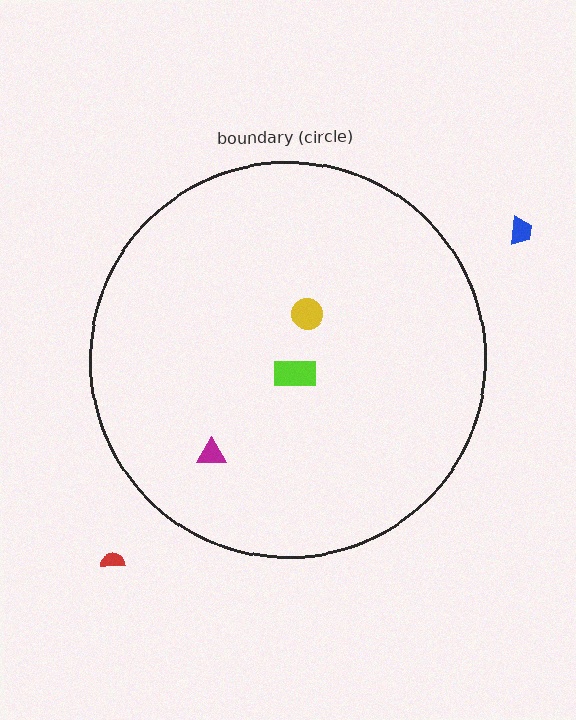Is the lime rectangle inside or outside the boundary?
Inside.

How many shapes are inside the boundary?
3 inside, 2 outside.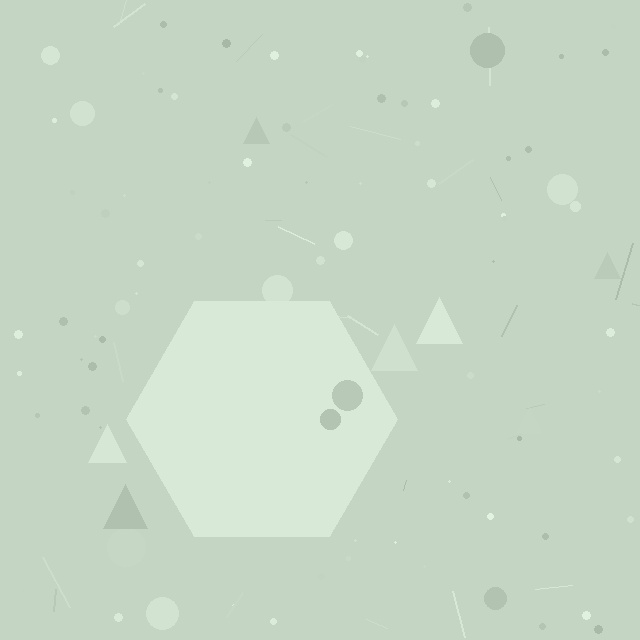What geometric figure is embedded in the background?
A hexagon is embedded in the background.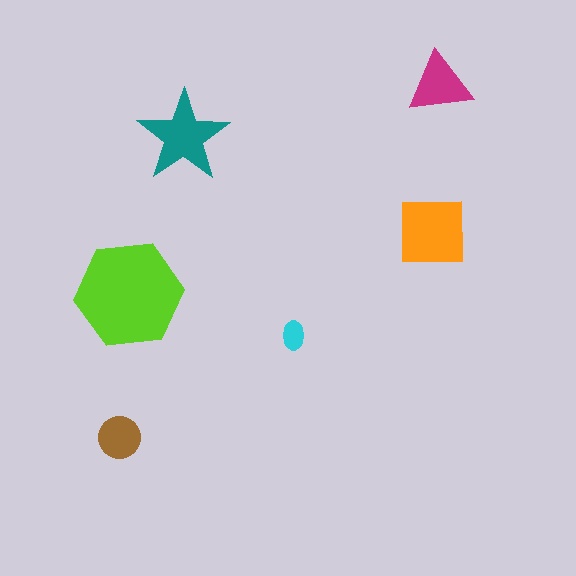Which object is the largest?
The lime hexagon.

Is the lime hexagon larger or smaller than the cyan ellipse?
Larger.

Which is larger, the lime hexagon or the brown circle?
The lime hexagon.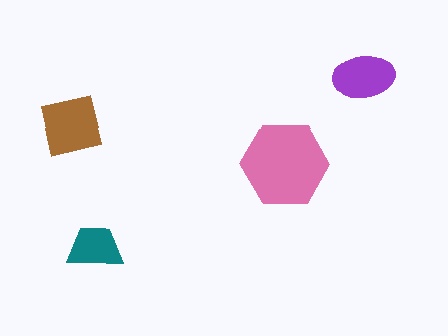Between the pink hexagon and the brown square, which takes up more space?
The pink hexagon.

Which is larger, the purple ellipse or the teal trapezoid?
The purple ellipse.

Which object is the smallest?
The teal trapezoid.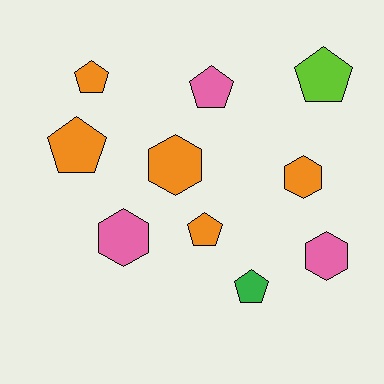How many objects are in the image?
There are 10 objects.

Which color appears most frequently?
Orange, with 5 objects.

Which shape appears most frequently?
Pentagon, with 6 objects.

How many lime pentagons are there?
There is 1 lime pentagon.